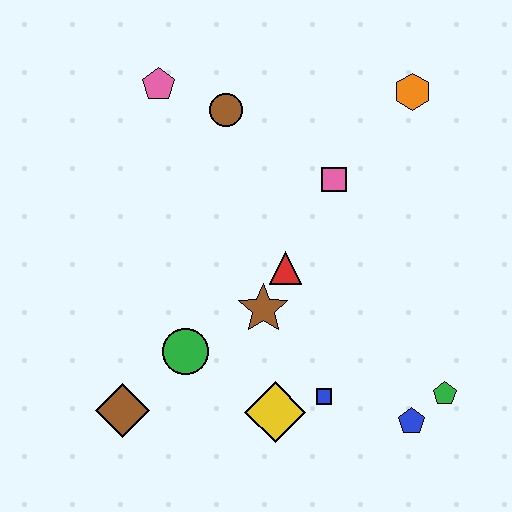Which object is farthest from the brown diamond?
The orange hexagon is farthest from the brown diamond.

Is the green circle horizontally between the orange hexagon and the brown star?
No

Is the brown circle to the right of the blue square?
No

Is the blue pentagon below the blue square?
Yes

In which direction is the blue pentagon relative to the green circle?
The blue pentagon is to the right of the green circle.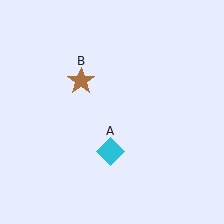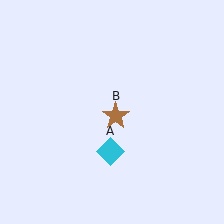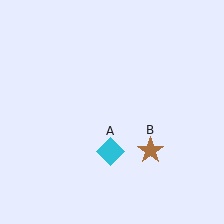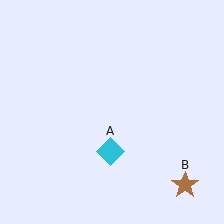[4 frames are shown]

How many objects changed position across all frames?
1 object changed position: brown star (object B).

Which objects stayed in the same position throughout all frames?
Cyan diamond (object A) remained stationary.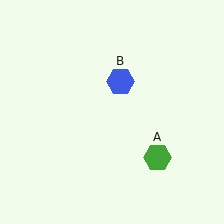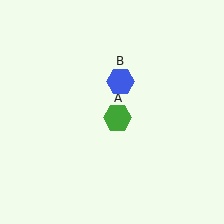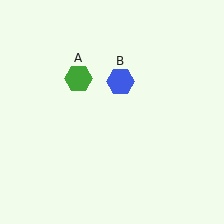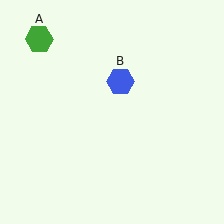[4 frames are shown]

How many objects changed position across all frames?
1 object changed position: green hexagon (object A).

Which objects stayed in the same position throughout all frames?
Blue hexagon (object B) remained stationary.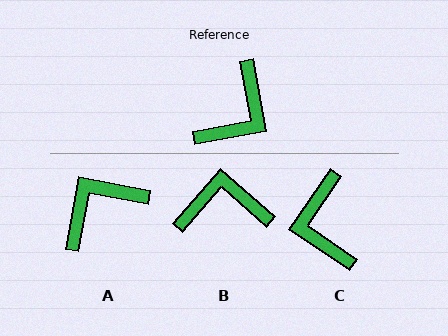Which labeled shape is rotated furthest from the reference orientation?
A, about 158 degrees away.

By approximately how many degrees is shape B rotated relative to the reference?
Approximately 128 degrees counter-clockwise.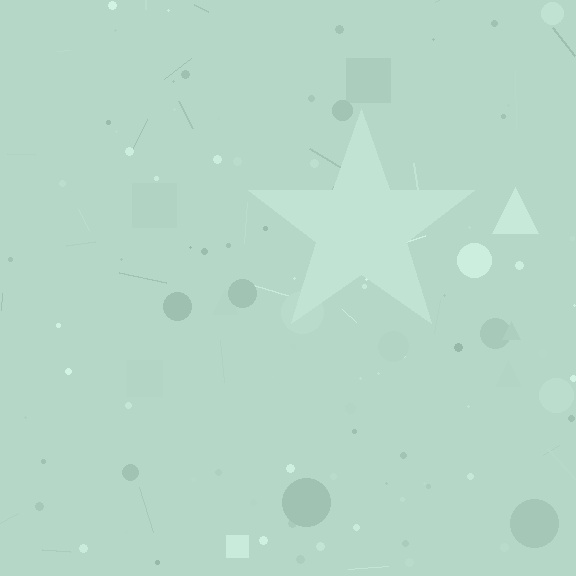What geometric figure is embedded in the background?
A star is embedded in the background.